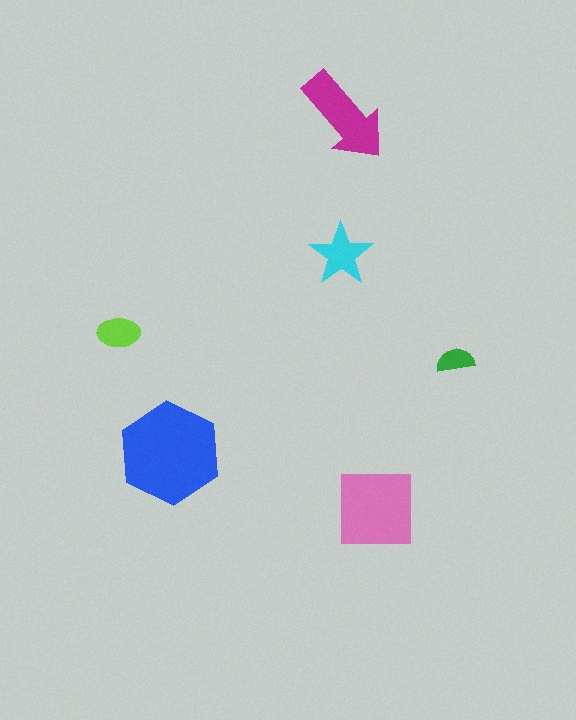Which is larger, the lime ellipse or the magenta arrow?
The magenta arrow.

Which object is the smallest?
The green semicircle.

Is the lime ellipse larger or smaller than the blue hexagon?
Smaller.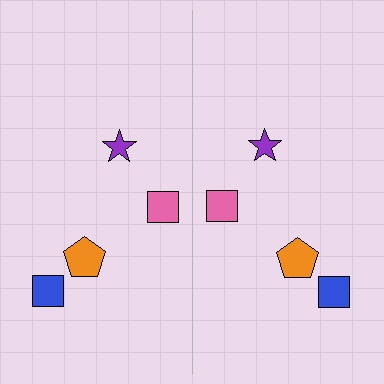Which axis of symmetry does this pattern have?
The pattern has a vertical axis of symmetry running through the center of the image.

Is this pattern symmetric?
Yes, this pattern has bilateral (reflection) symmetry.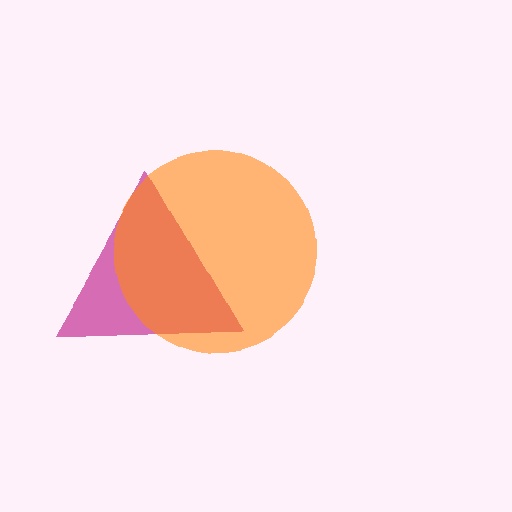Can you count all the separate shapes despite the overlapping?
Yes, there are 2 separate shapes.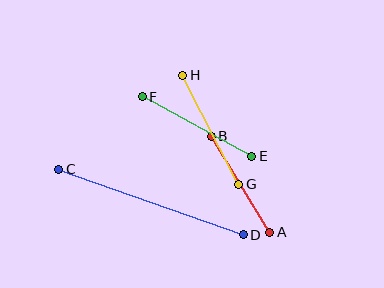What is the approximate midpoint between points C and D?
The midpoint is at approximately (151, 202) pixels.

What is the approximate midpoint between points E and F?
The midpoint is at approximately (197, 126) pixels.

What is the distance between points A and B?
The distance is approximately 113 pixels.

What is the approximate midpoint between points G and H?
The midpoint is at approximately (211, 130) pixels.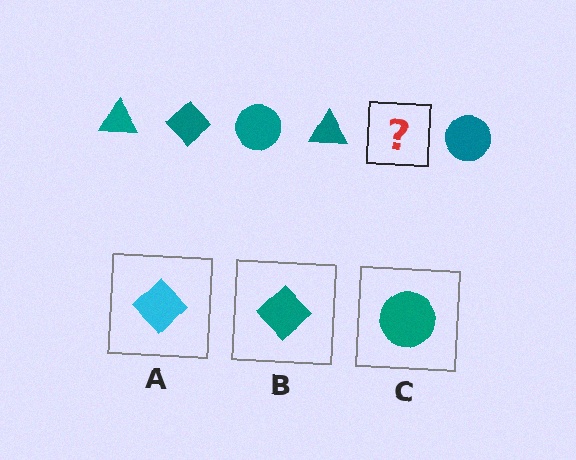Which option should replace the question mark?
Option B.